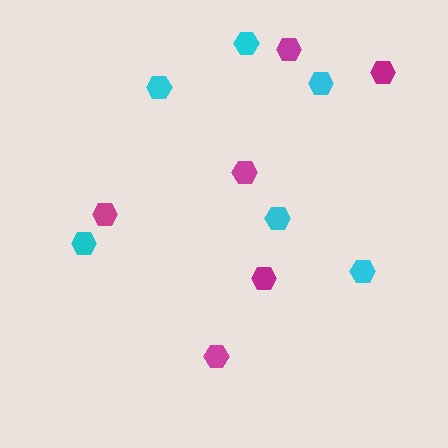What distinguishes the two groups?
There are 2 groups: one group of cyan hexagons (6) and one group of magenta hexagons (6).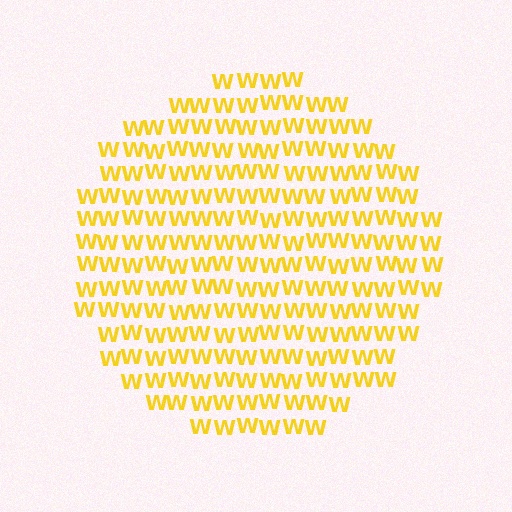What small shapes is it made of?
It is made of small letter W's.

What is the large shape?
The large shape is a circle.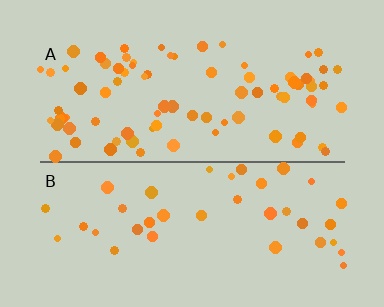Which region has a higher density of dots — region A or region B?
A (the top).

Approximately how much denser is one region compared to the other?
Approximately 2.2× — region A over region B.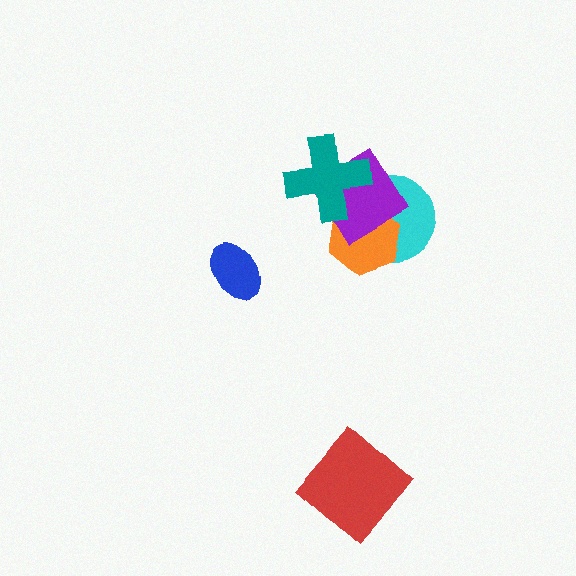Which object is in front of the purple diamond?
The teal cross is in front of the purple diamond.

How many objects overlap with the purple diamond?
3 objects overlap with the purple diamond.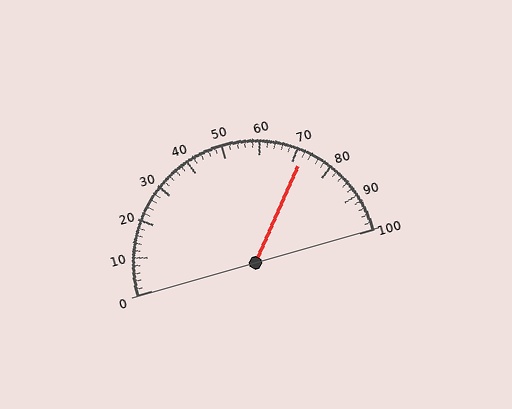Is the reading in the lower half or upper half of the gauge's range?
The reading is in the upper half of the range (0 to 100).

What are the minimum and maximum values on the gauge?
The gauge ranges from 0 to 100.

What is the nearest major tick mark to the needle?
The nearest major tick mark is 70.